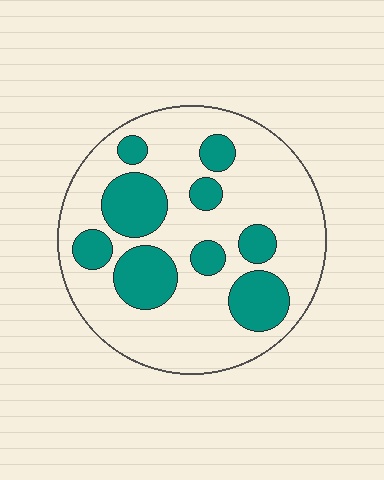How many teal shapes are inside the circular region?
9.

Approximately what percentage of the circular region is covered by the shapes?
Approximately 30%.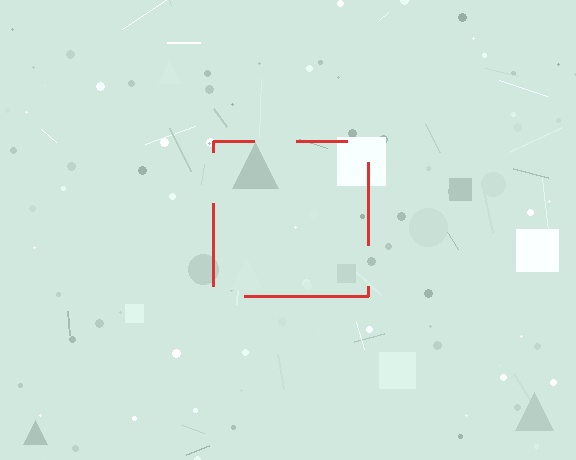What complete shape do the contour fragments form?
The contour fragments form a square.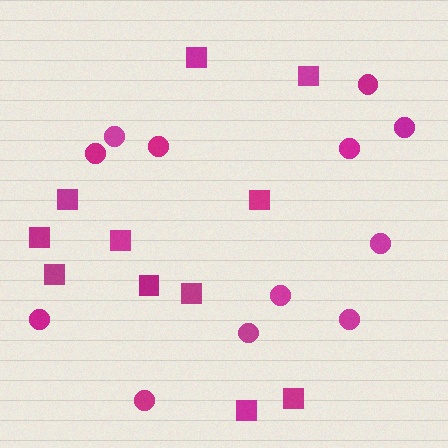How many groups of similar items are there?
There are 2 groups: one group of circles (12) and one group of squares (11).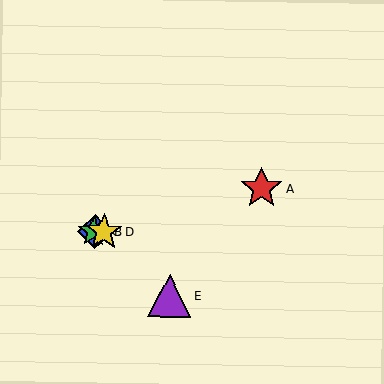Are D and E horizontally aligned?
No, D is at y≈232 and E is at y≈295.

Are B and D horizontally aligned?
Yes, both are at y≈232.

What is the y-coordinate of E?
Object E is at y≈295.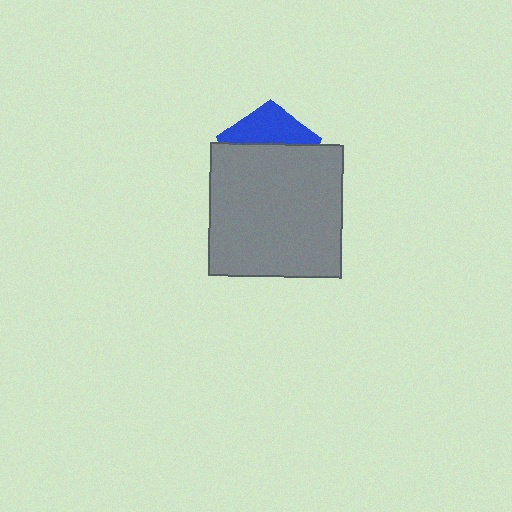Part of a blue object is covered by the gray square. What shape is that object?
It is a pentagon.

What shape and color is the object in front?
The object in front is a gray square.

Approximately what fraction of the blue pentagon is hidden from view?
Roughly 64% of the blue pentagon is hidden behind the gray square.